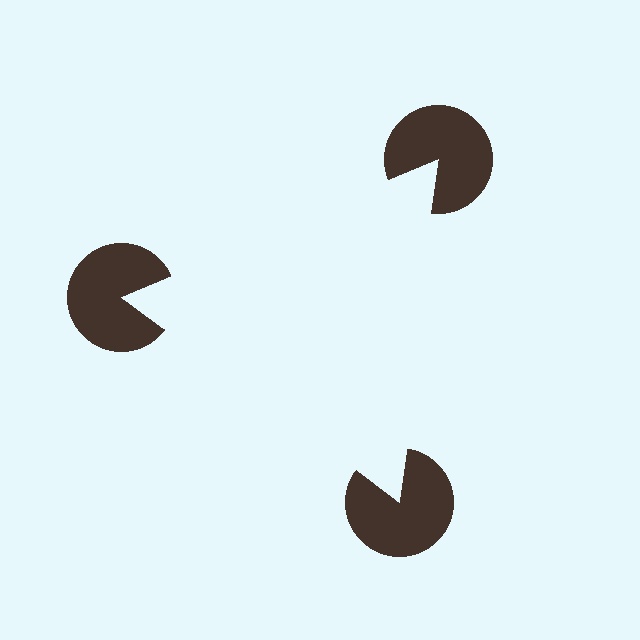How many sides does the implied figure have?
3 sides.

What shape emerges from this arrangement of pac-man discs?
An illusory triangle — its edges are inferred from the aligned wedge cuts in the pac-man discs, not physically drawn.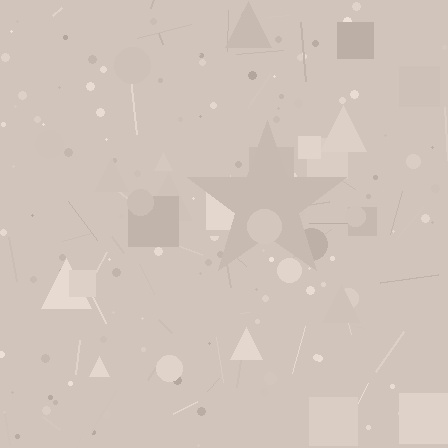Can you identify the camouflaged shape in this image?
The camouflaged shape is a star.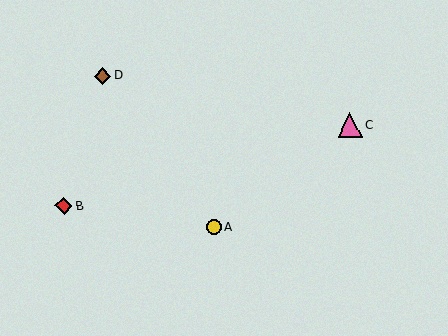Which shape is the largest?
The pink triangle (labeled C) is the largest.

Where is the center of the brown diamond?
The center of the brown diamond is at (102, 76).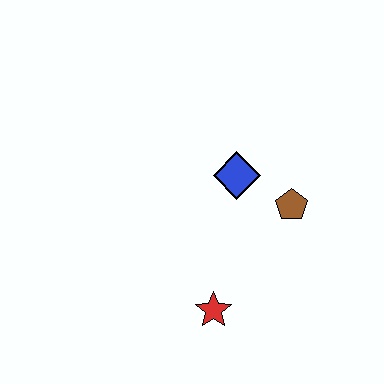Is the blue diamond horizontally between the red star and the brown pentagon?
Yes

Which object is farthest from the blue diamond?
The red star is farthest from the blue diamond.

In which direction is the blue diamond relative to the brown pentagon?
The blue diamond is to the left of the brown pentagon.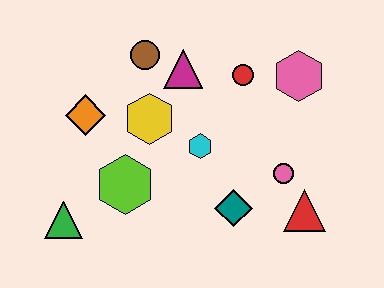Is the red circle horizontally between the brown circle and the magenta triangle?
No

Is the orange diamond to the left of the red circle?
Yes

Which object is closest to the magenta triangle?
The brown circle is closest to the magenta triangle.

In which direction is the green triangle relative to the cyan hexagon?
The green triangle is to the left of the cyan hexagon.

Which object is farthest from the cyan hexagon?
The green triangle is farthest from the cyan hexagon.